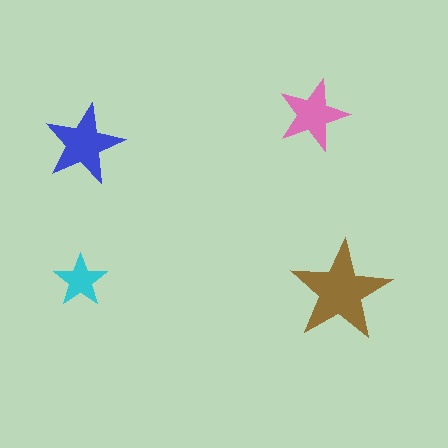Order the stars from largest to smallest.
the brown one, the blue one, the pink one, the cyan one.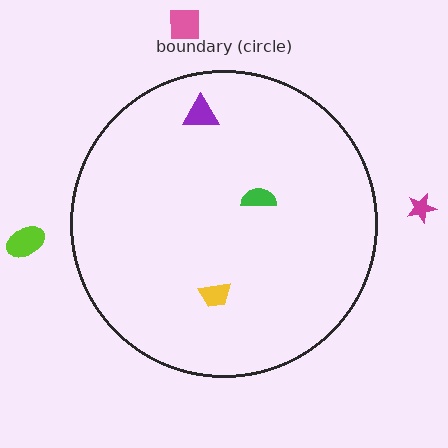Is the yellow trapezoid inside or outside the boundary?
Inside.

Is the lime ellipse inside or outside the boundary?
Outside.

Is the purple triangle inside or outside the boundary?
Inside.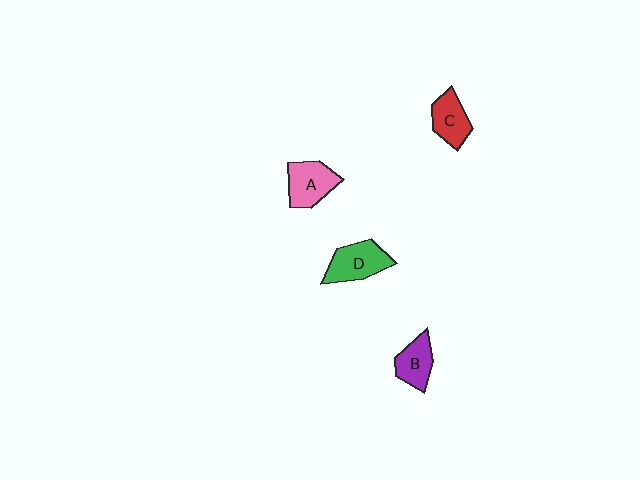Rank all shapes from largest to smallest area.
From largest to smallest: D (green), A (pink), C (red), B (purple).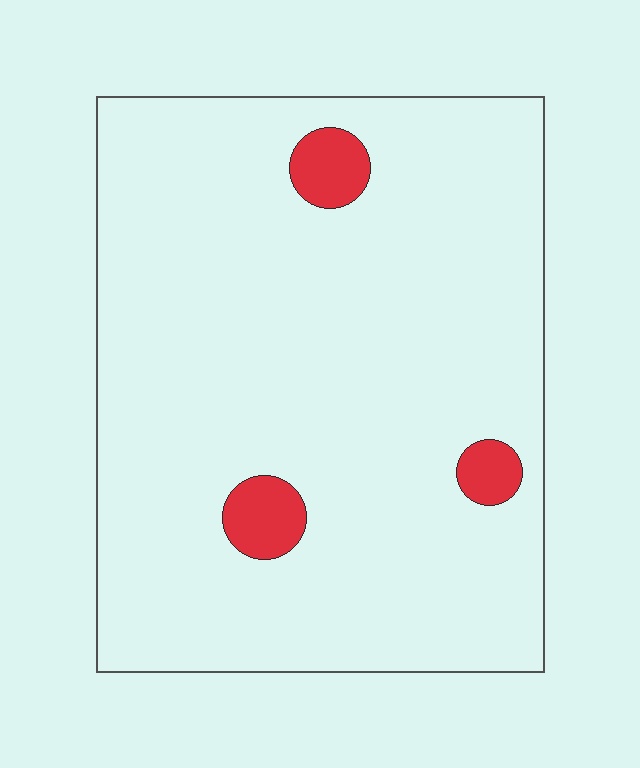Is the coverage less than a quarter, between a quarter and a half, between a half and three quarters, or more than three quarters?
Less than a quarter.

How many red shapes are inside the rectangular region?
3.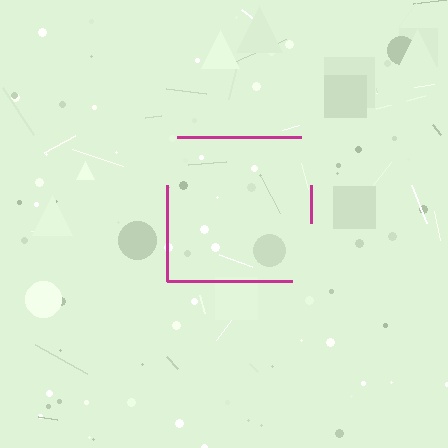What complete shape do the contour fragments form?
The contour fragments form a square.